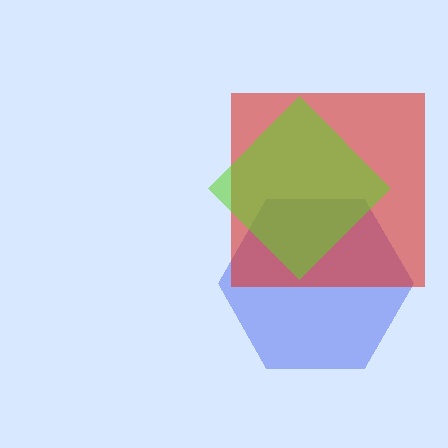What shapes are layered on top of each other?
The layered shapes are: a blue hexagon, a red square, a lime diamond.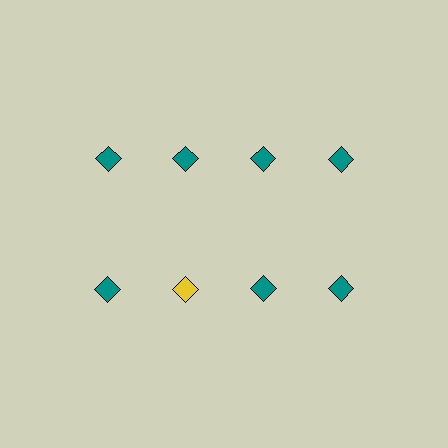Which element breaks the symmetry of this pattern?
The yellow diamond in the second row, second from left column breaks the symmetry. All other shapes are teal diamonds.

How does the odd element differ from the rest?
It has a different color: yellow instead of teal.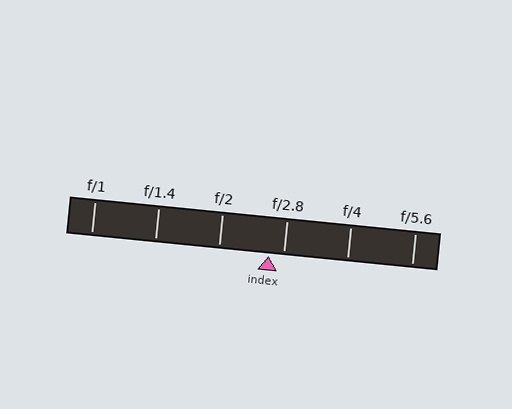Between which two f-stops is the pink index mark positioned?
The index mark is between f/2 and f/2.8.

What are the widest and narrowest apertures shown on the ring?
The widest aperture shown is f/1 and the narrowest is f/5.6.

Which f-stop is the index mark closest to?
The index mark is closest to f/2.8.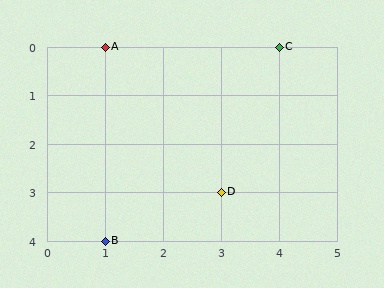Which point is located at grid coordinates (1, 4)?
Point B is at (1, 4).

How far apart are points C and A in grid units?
Points C and A are 3 columns apart.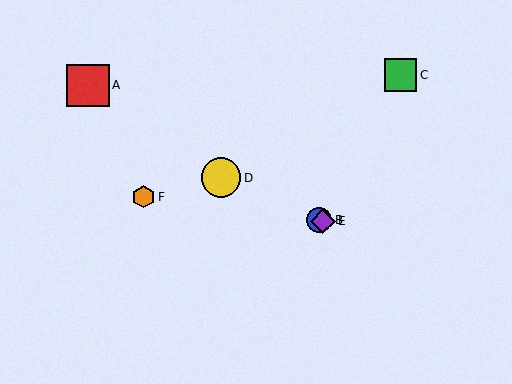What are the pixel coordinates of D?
Object D is at (221, 178).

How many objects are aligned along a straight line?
3 objects (B, D, E) are aligned along a straight line.